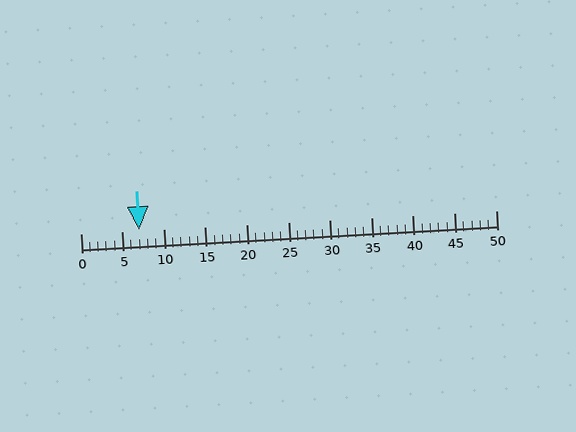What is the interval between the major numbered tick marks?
The major tick marks are spaced 5 units apart.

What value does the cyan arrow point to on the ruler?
The cyan arrow points to approximately 7.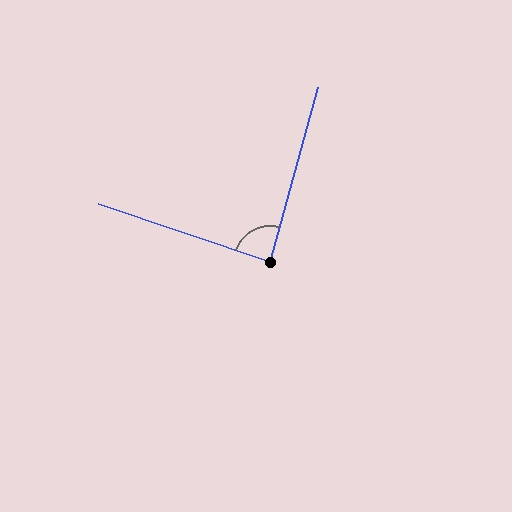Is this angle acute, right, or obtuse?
It is approximately a right angle.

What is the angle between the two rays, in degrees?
Approximately 87 degrees.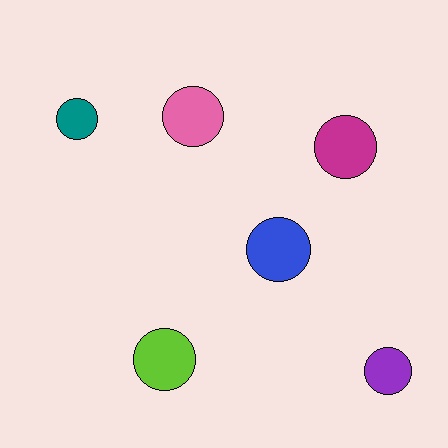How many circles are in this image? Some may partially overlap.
There are 6 circles.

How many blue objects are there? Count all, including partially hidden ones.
There is 1 blue object.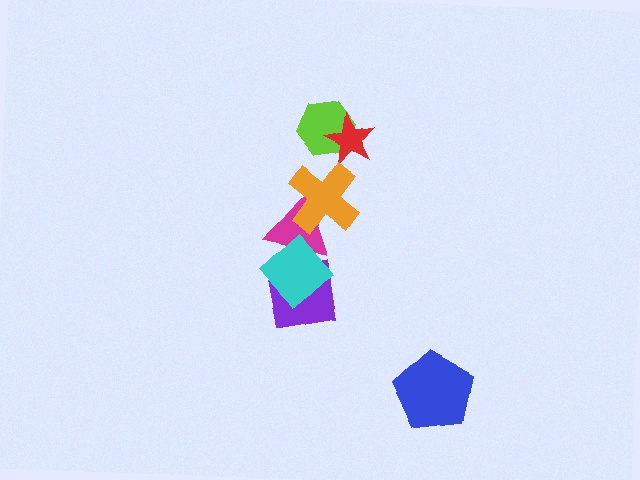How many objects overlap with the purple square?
1 object overlaps with the purple square.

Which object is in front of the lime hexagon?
The red star is in front of the lime hexagon.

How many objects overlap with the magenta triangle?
2 objects overlap with the magenta triangle.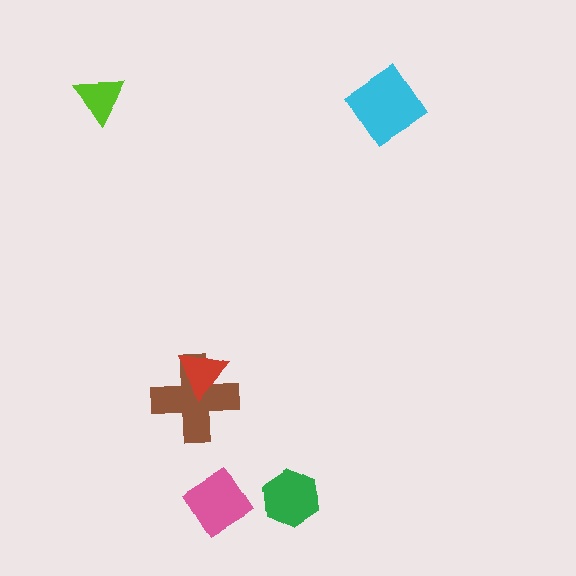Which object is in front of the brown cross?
The red triangle is in front of the brown cross.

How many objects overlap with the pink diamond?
0 objects overlap with the pink diamond.